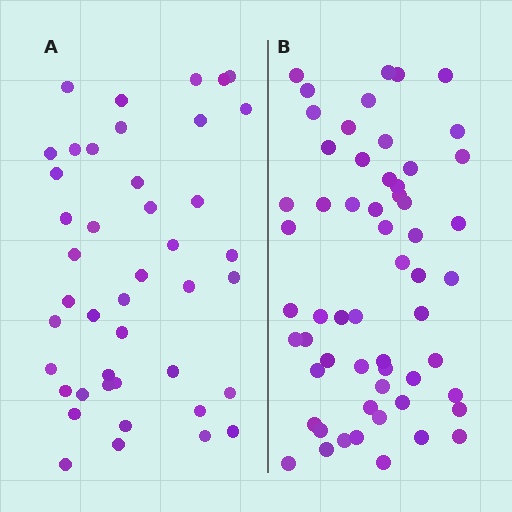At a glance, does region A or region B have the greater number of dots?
Region B (the right region) has more dots.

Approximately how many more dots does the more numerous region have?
Region B has approximately 15 more dots than region A.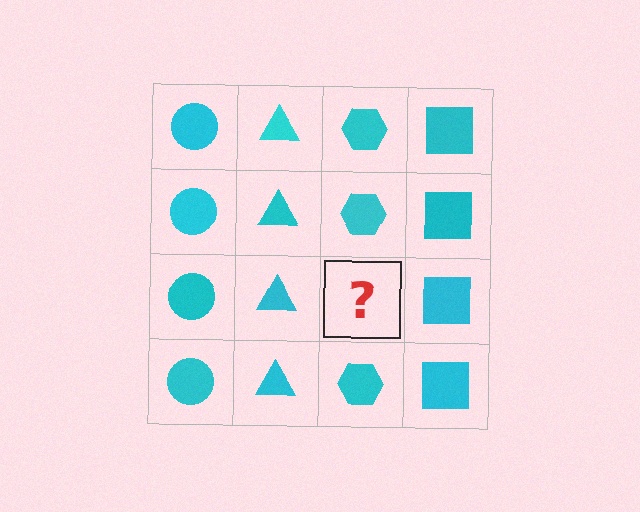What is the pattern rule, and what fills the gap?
The rule is that each column has a consistent shape. The gap should be filled with a cyan hexagon.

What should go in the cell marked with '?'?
The missing cell should contain a cyan hexagon.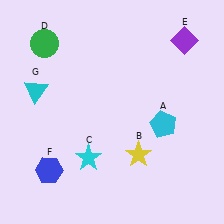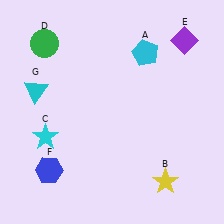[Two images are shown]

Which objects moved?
The objects that moved are: the cyan pentagon (A), the yellow star (B), the cyan star (C).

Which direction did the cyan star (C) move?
The cyan star (C) moved left.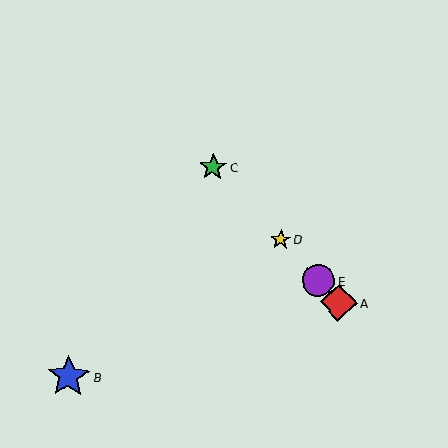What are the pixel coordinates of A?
Object A is at (339, 303).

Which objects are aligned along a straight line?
Objects A, C, D, E are aligned along a straight line.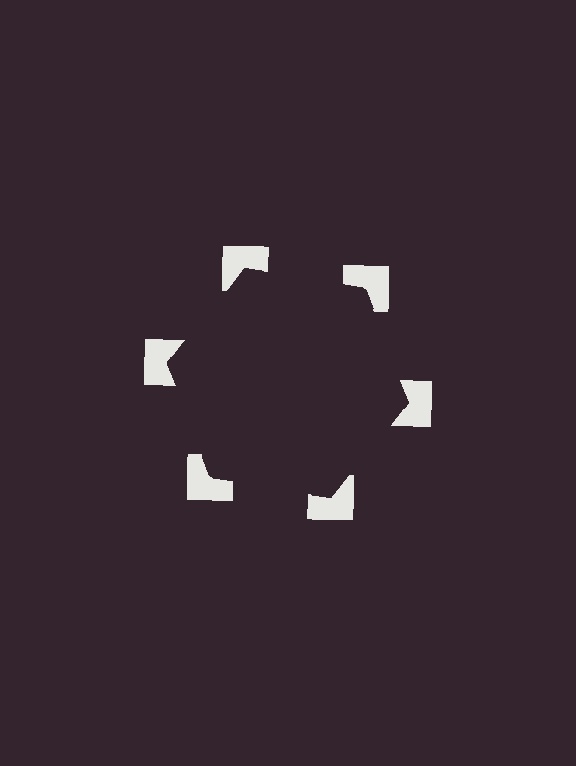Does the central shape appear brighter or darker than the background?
It typically appears slightly darker than the background, even though no actual brightness change is drawn.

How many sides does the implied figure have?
6 sides.